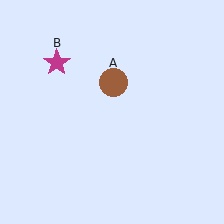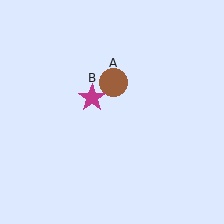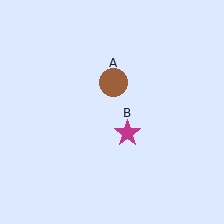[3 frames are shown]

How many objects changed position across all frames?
1 object changed position: magenta star (object B).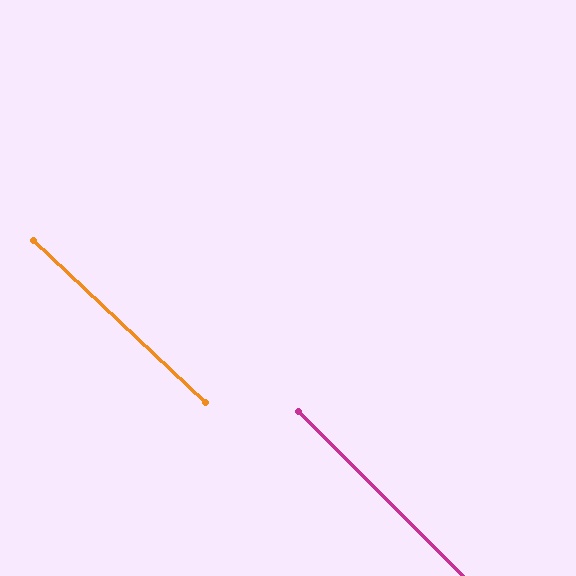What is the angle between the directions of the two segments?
Approximately 2 degrees.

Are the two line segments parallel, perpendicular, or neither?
Parallel — their directions differ by only 1.8°.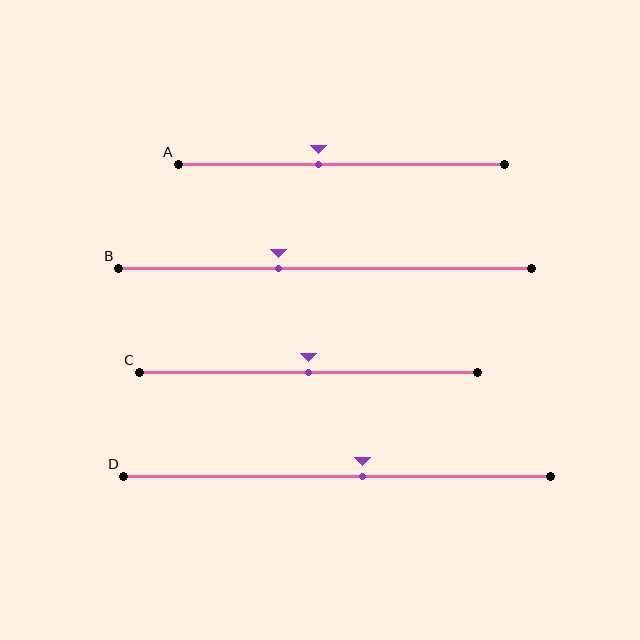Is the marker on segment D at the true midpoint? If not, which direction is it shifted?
No, the marker on segment D is shifted to the right by about 6% of the segment length.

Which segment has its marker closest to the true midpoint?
Segment C has its marker closest to the true midpoint.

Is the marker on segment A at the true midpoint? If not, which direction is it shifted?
No, the marker on segment A is shifted to the left by about 7% of the segment length.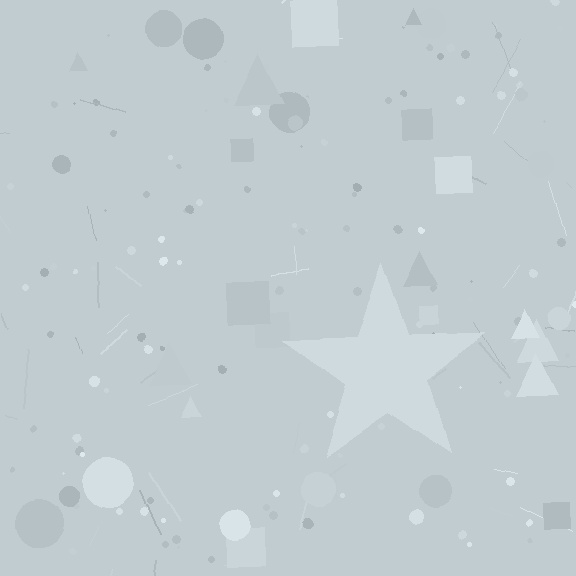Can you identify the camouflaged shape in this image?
The camouflaged shape is a star.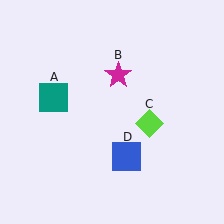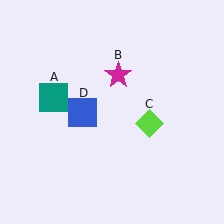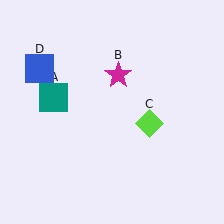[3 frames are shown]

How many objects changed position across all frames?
1 object changed position: blue square (object D).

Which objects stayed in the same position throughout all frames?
Teal square (object A) and magenta star (object B) and lime diamond (object C) remained stationary.